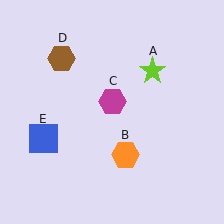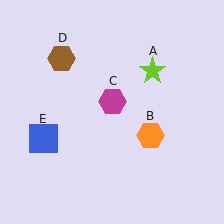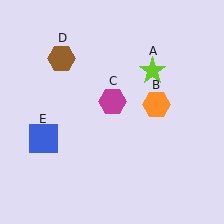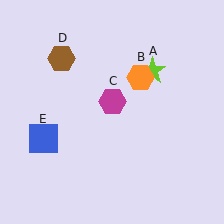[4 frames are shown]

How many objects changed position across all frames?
1 object changed position: orange hexagon (object B).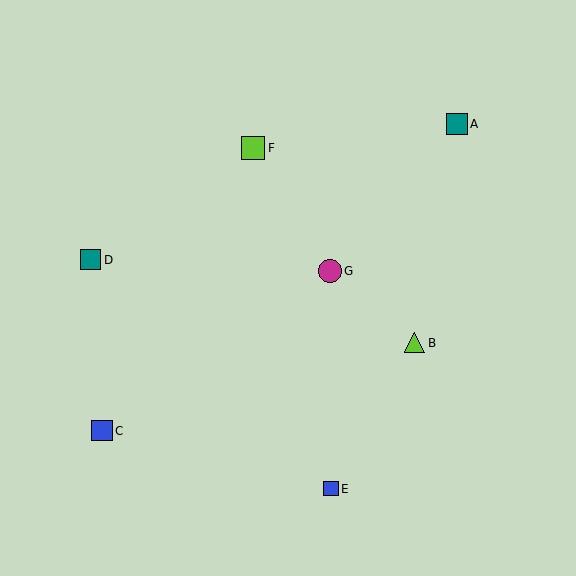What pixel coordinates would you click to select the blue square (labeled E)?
Click at (331, 489) to select the blue square E.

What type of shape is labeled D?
Shape D is a teal square.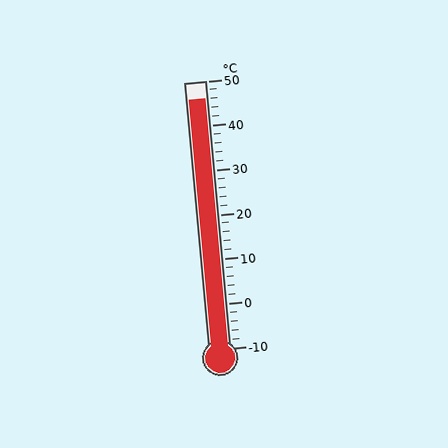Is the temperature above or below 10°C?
The temperature is above 10°C.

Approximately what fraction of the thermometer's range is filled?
The thermometer is filled to approximately 95% of its range.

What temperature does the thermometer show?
The thermometer shows approximately 46°C.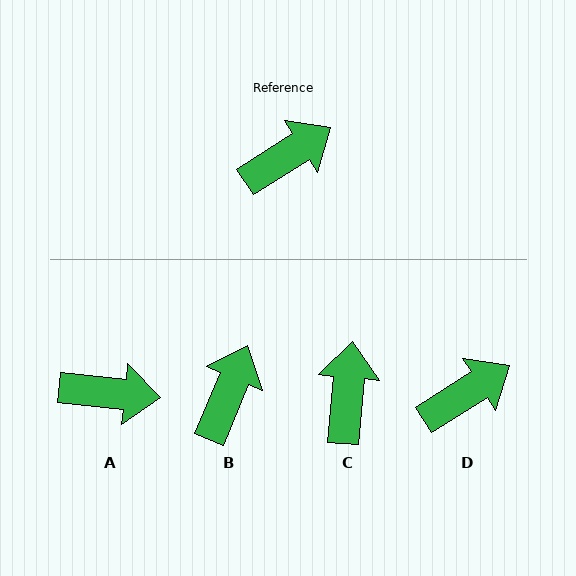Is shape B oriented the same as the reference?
No, it is off by about 35 degrees.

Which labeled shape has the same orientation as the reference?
D.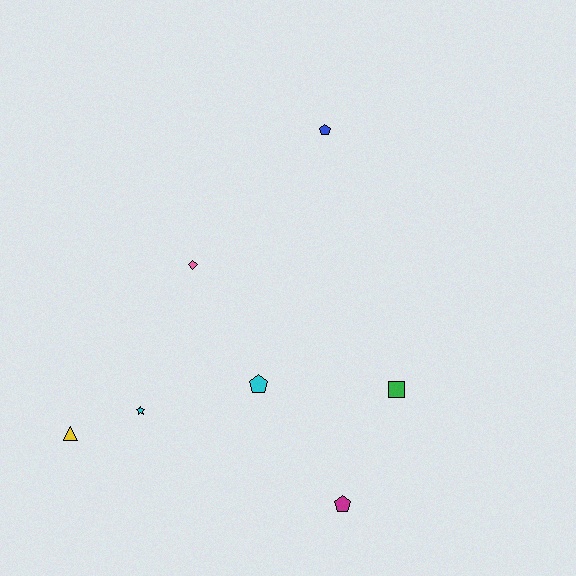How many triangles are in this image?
There is 1 triangle.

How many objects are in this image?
There are 7 objects.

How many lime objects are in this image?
There are no lime objects.